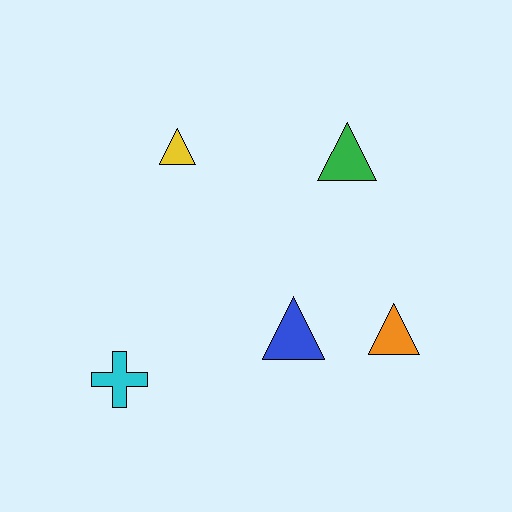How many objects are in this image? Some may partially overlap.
There are 5 objects.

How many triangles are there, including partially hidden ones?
There are 4 triangles.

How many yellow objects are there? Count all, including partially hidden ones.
There is 1 yellow object.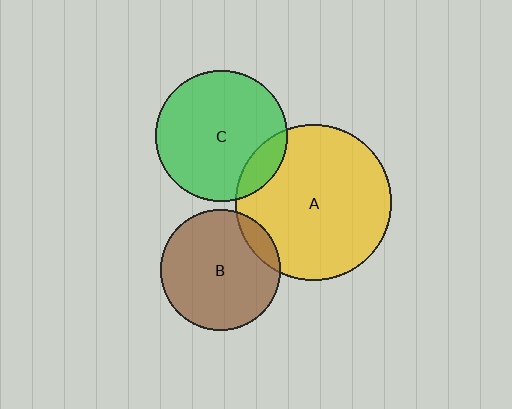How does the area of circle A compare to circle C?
Approximately 1.4 times.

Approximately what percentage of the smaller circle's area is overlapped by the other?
Approximately 15%.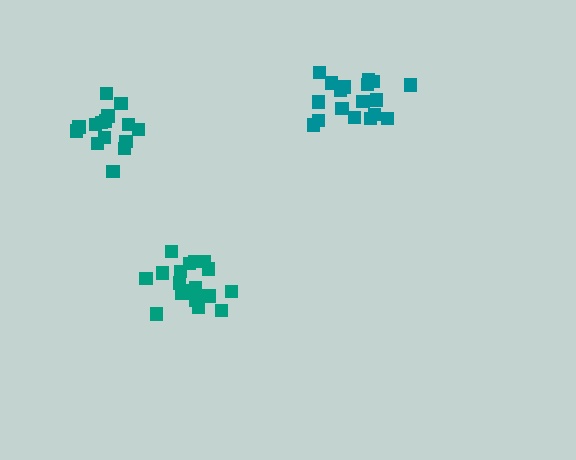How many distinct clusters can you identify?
There are 3 distinct clusters.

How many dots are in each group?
Group 1: 15 dots, Group 2: 20 dots, Group 3: 18 dots (53 total).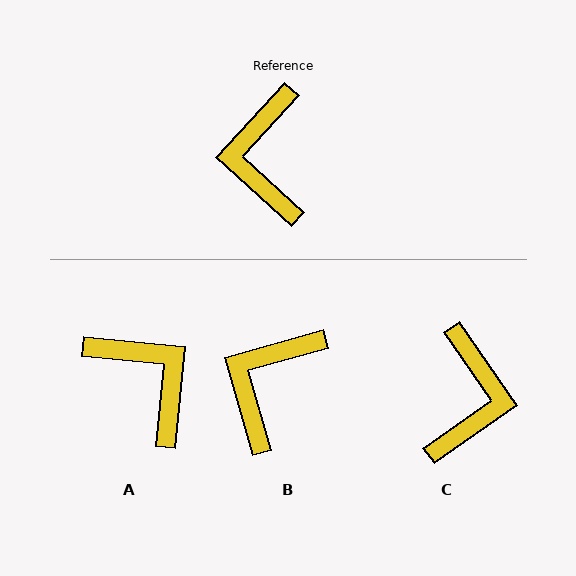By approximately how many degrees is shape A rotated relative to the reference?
Approximately 143 degrees clockwise.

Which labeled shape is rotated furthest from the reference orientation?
C, about 168 degrees away.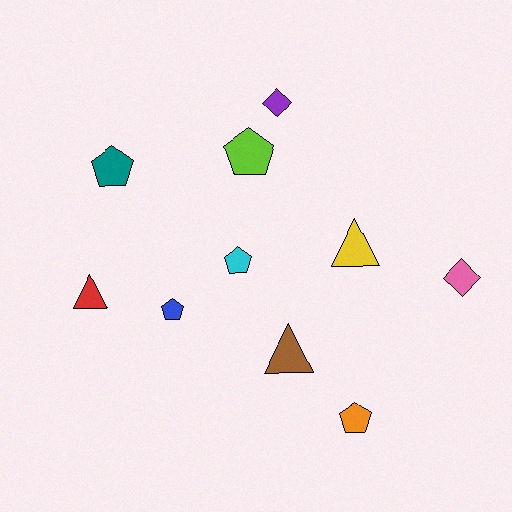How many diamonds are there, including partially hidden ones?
There are 2 diamonds.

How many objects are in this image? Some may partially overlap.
There are 10 objects.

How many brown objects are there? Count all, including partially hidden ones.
There is 1 brown object.